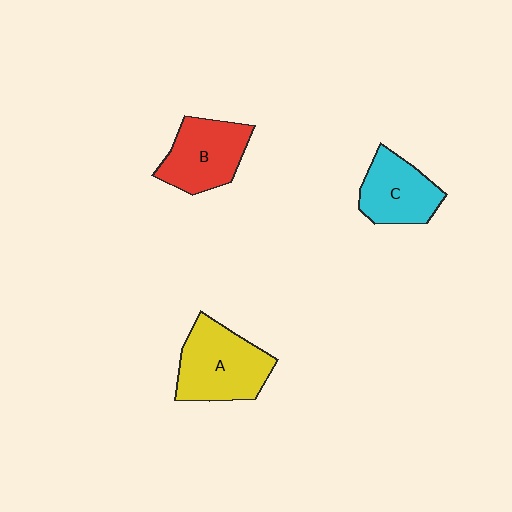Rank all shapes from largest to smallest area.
From largest to smallest: A (yellow), B (red), C (cyan).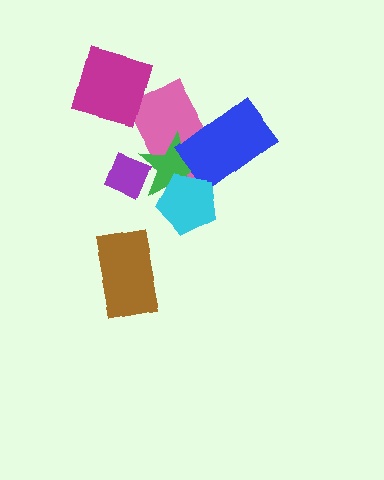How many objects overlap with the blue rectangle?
2 objects overlap with the blue rectangle.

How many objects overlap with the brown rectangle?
0 objects overlap with the brown rectangle.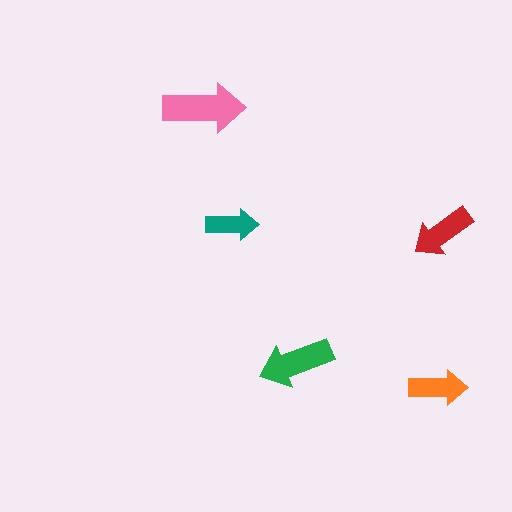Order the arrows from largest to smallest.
the pink one, the green one, the red one, the orange one, the teal one.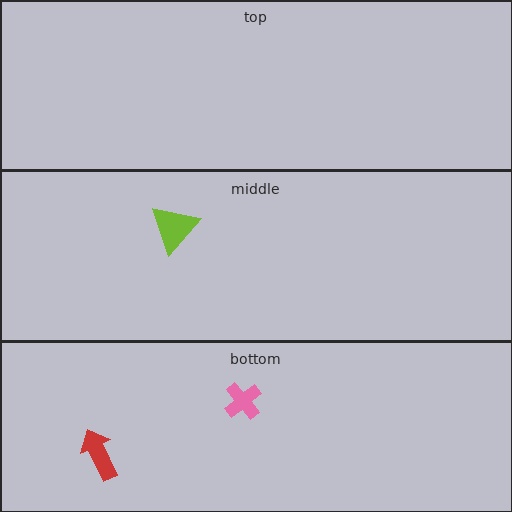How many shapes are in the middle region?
1.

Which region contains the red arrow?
The bottom region.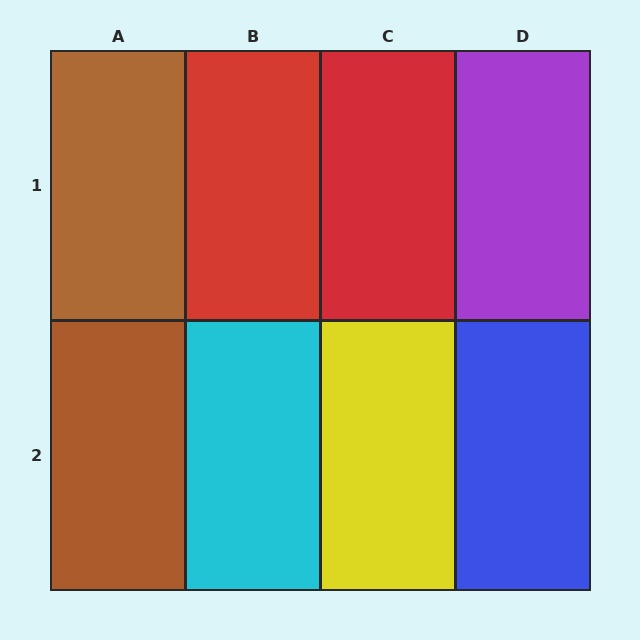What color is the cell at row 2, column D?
Blue.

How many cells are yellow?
1 cell is yellow.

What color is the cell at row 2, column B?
Cyan.